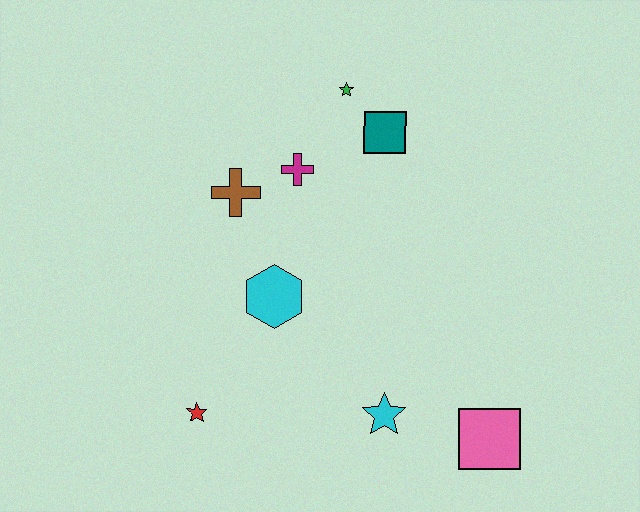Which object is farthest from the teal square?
The red star is farthest from the teal square.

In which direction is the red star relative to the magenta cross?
The red star is below the magenta cross.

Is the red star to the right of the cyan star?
No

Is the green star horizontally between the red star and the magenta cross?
No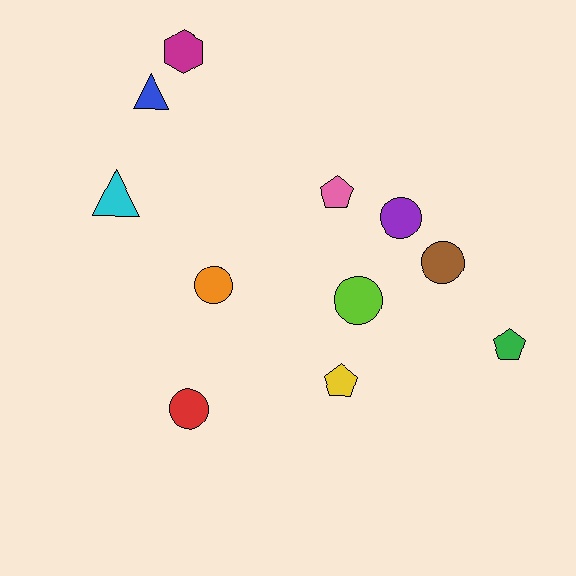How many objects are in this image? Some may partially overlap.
There are 11 objects.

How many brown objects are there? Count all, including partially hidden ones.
There is 1 brown object.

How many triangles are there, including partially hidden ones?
There are 2 triangles.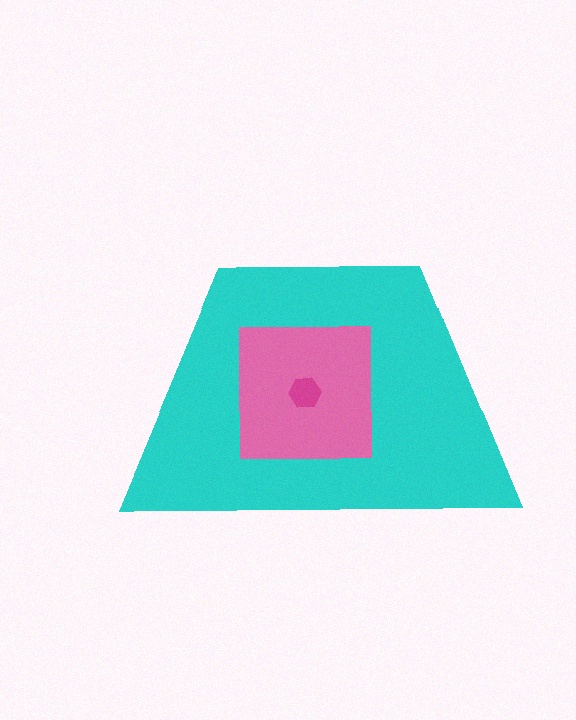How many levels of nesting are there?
3.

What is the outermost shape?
The cyan trapezoid.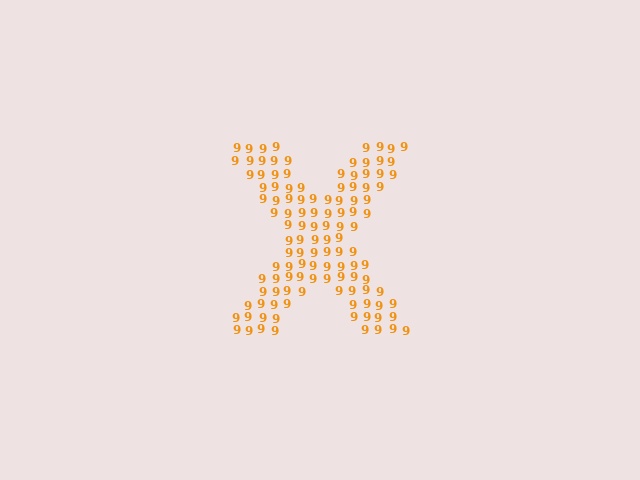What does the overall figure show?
The overall figure shows the letter X.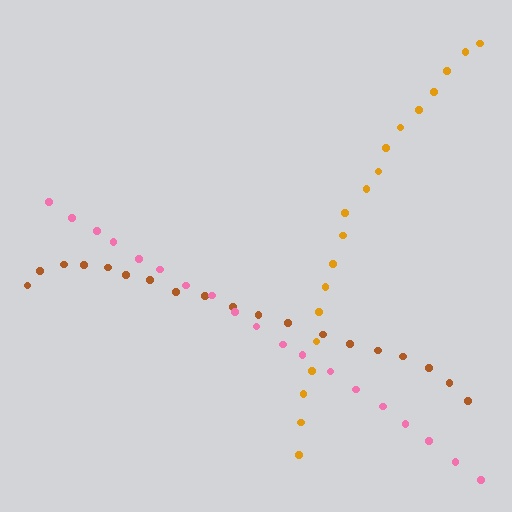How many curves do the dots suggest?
There are 3 distinct paths.